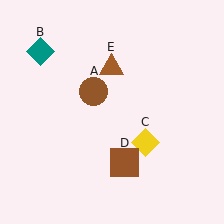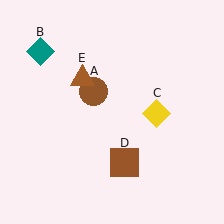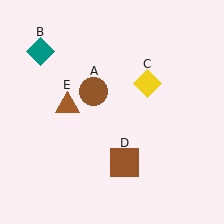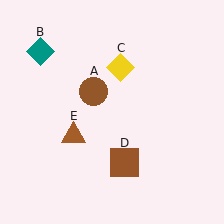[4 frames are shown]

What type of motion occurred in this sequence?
The yellow diamond (object C), brown triangle (object E) rotated counterclockwise around the center of the scene.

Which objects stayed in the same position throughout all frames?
Brown circle (object A) and teal diamond (object B) and brown square (object D) remained stationary.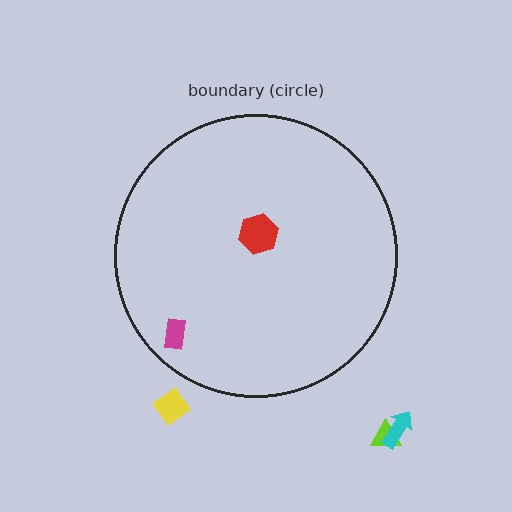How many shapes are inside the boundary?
2 inside, 3 outside.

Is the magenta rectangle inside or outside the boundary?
Inside.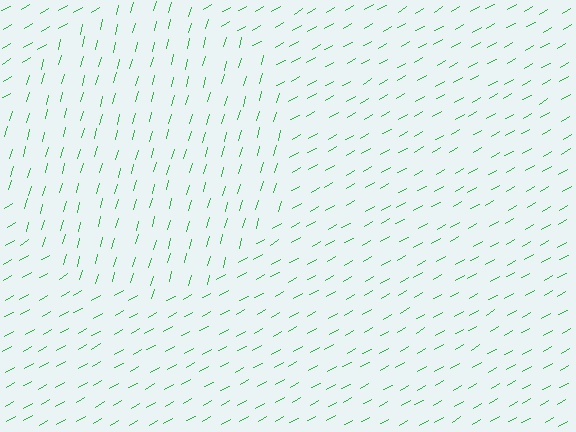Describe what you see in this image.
The image is filled with small green line segments. A circle region in the image has lines oriented differently from the surrounding lines, creating a visible texture boundary.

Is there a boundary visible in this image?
Yes, there is a texture boundary formed by a change in line orientation.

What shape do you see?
I see a circle.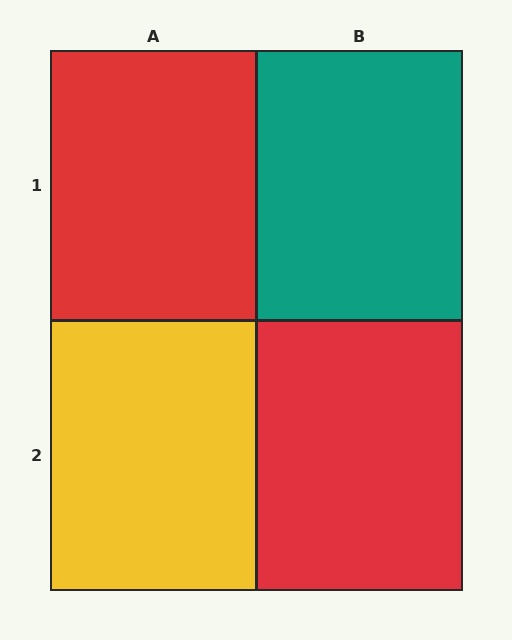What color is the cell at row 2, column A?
Yellow.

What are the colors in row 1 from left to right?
Red, teal.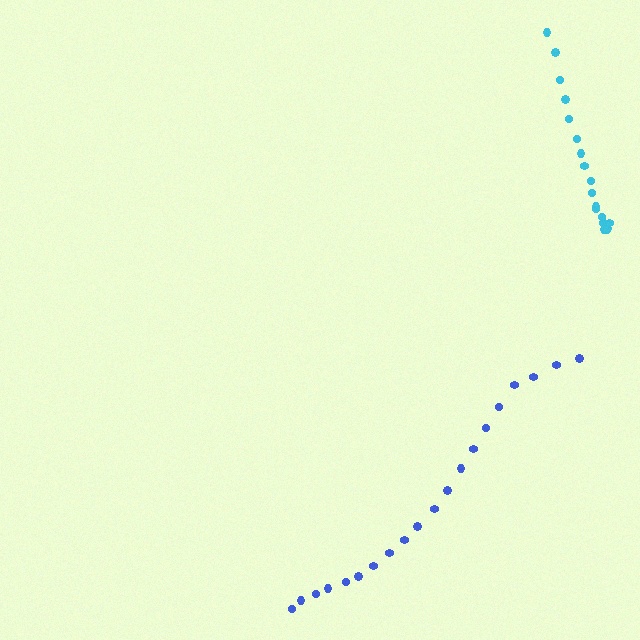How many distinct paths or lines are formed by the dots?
There are 2 distinct paths.